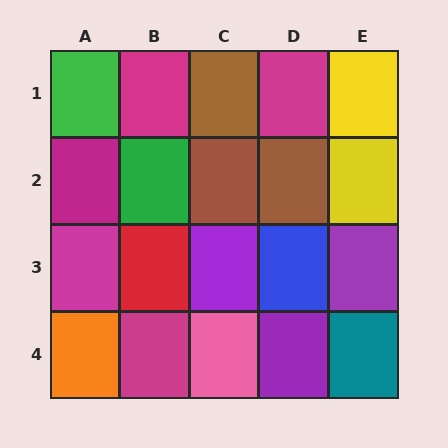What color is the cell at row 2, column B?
Green.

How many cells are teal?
1 cell is teal.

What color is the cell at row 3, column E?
Purple.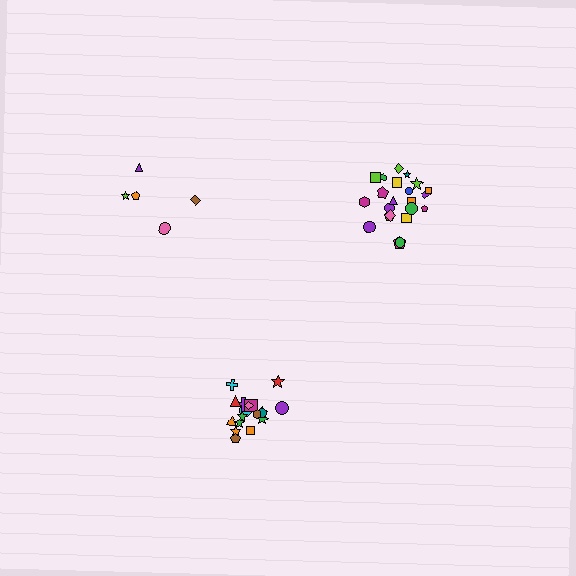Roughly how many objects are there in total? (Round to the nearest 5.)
Roughly 45 objects in total.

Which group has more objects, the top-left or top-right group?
The top-right group.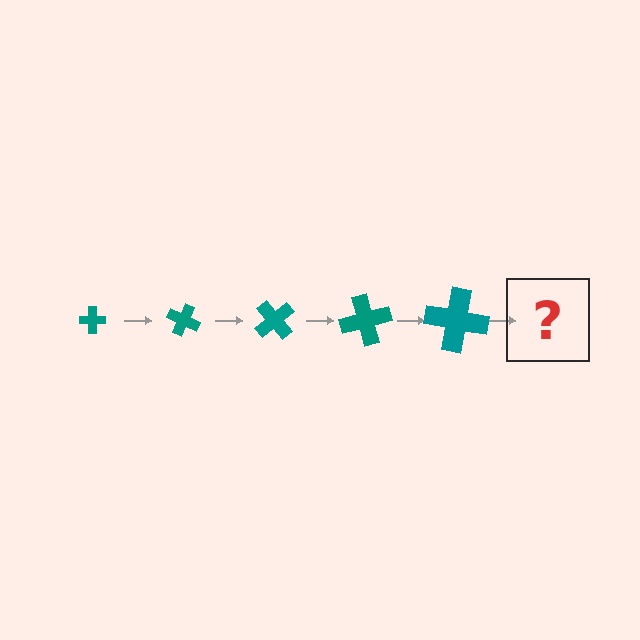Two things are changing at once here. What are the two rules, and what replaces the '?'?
The two rules are that the cross grows larger each step and it rotates 25 degrees each step. The '?' should be a cross, larger than the previous one and rotated 125 degrees from the start.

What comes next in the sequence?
The next element should be a cross, larger than the previous one and rotated 125 degrees from the start.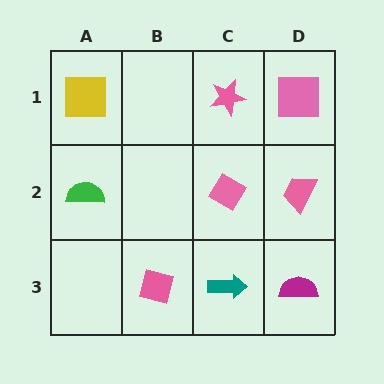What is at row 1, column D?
A pink square.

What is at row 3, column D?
A magenta semicircle.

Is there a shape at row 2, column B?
No, that cell is empty.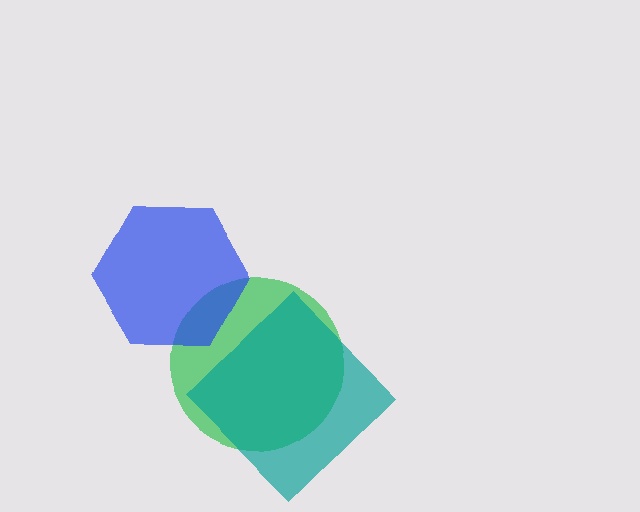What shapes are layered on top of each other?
The layered shapes are: a green circle, a teal diamond, a blue hexagon.